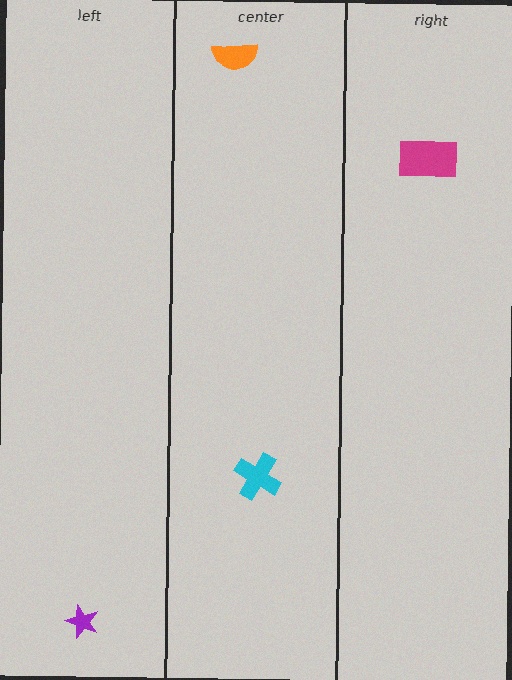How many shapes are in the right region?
1.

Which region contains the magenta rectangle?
The right region.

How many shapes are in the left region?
1.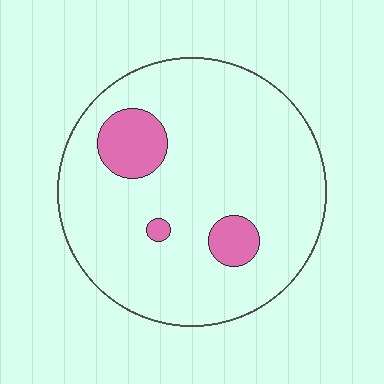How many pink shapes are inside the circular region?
3.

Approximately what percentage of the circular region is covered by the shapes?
Approximately 10%.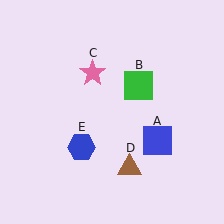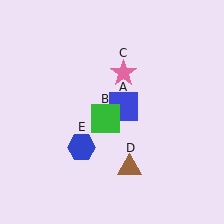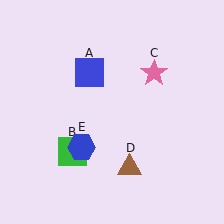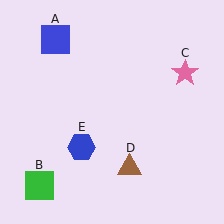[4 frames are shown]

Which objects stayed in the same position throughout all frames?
Brown triangle (object D) and blue hexagon (object E) remained stationary.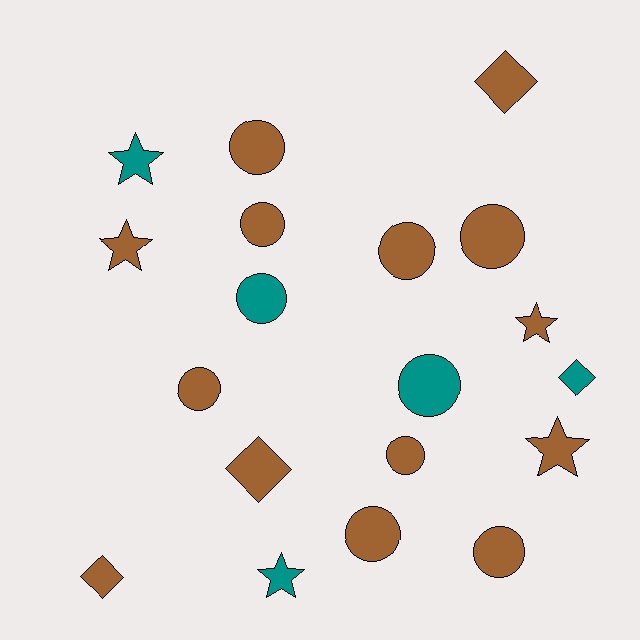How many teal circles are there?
There are 2 teal circles.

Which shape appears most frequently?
Circle, with 10 objects.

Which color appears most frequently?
Brown, with 14 objects.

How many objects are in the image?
There are 19 objects.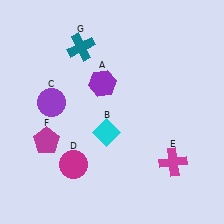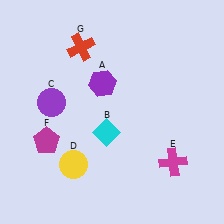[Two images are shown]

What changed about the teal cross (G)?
In Image 1, G is teal. In Image 2, it changed to red.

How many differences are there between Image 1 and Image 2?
There are 2 differences between the two images.